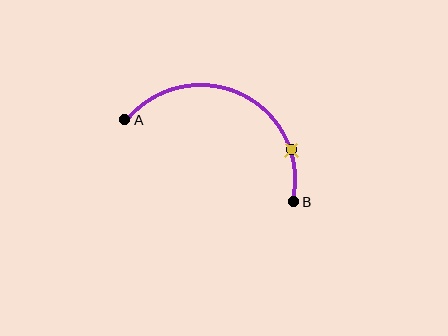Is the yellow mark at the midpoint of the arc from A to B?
No. The yellow mark lies on the arc but is closer to endpoint B. The arc midpoint would be at the point on the curve equidistant along the arc from both A and B.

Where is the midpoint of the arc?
The arc midpoint is the point on the curve farthest from the straight line joining A and B. It sits above that line.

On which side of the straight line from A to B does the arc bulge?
The arc bulges above the straight line connecting A and B.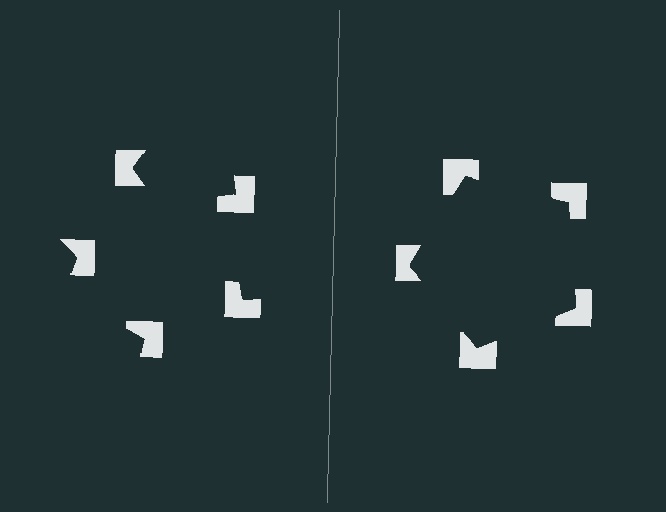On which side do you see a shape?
An illusory pentagon appears on the right side. On the left side the wedge cuts are rotated, so no coherent shape forms.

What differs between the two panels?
The notched squares are positioned identically on both sides; only the wedge orientations differ. On the right they align to a pentagon; on the left they are misaligned.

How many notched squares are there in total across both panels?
10 — 5 on each side.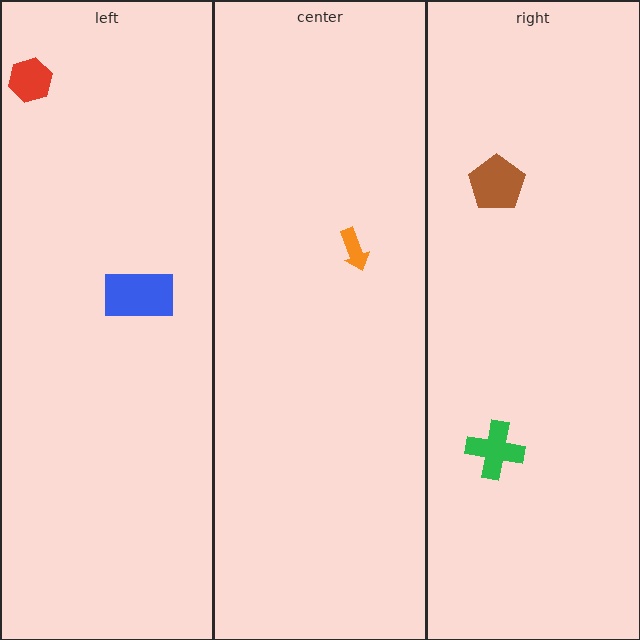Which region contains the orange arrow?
The center region.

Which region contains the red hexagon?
The left region.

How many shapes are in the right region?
2.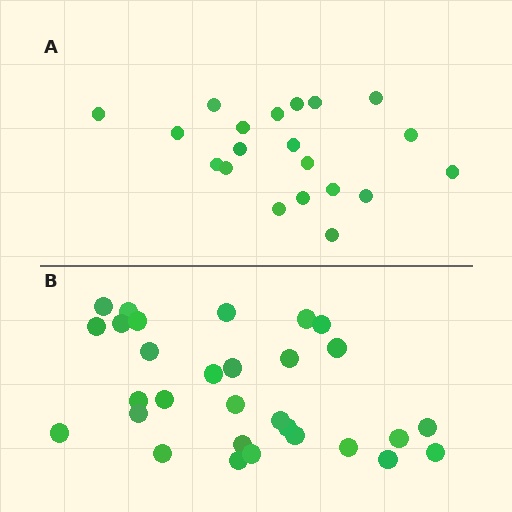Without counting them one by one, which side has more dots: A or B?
Region B (the bottom region) has more dots.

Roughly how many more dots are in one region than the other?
Region B has roughly 10 or so more dots than region A.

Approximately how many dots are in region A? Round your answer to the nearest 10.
About 20 dots.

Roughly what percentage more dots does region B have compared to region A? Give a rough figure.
About 50% more.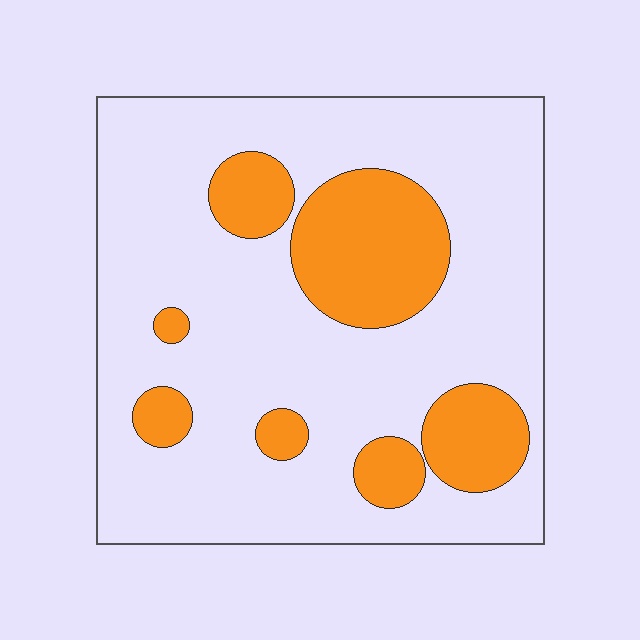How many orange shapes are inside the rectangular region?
7.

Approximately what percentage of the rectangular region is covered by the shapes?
Approximately 25%.